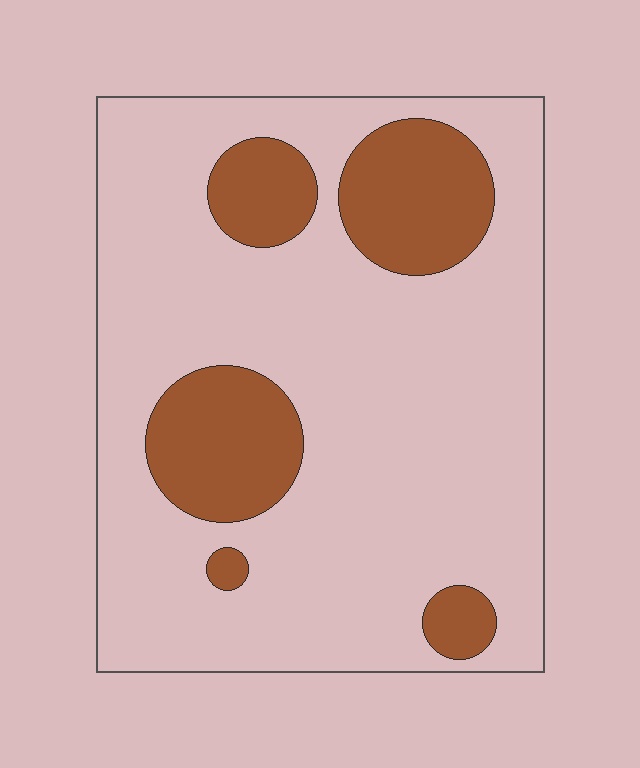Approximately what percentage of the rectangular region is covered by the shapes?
Approximately 20%.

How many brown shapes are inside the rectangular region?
5.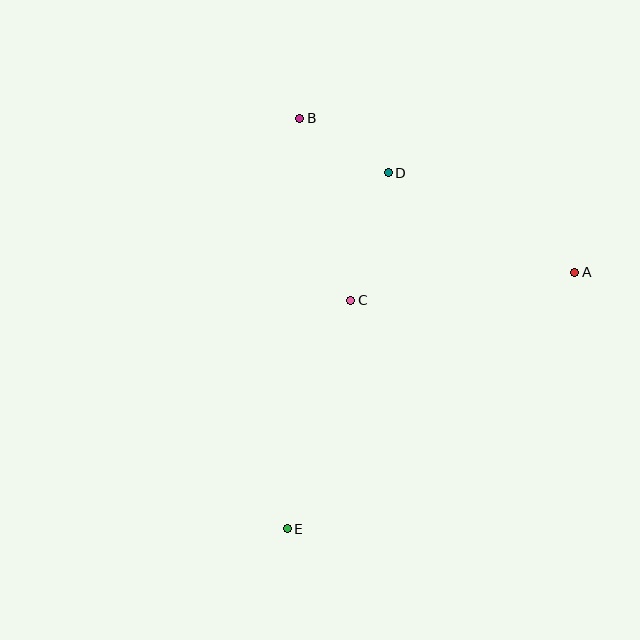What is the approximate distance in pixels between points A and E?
The distance between A and E is approximately 385 pixels.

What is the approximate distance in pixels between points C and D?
The distance between C and D is approximately 133 pixels.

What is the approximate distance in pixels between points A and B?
The distance between A and B is approximately 315 pixels.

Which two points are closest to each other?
Points B and D are closest to each other.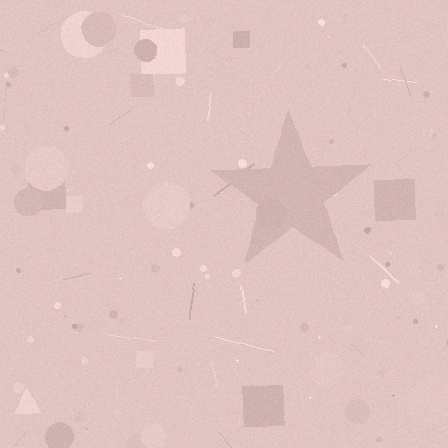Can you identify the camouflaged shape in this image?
The camouflaged shape is a star.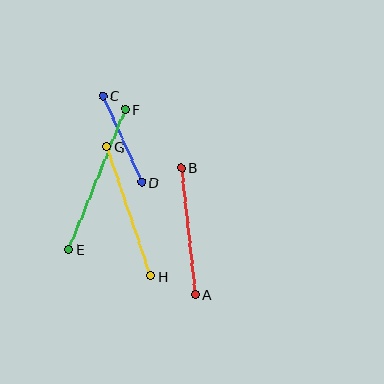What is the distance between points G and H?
The distance is approximately 136 pixels.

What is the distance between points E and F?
The distance is approximately 151 pixels.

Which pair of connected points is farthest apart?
Points E and F are farthest apart.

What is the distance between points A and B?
The distance is approximately 128 pixels.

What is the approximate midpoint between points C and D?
The midpoint is at approximately (122, 139) pixels.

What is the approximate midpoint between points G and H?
The midpoint is at approximately (129, 211) pixels.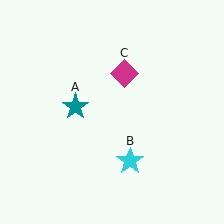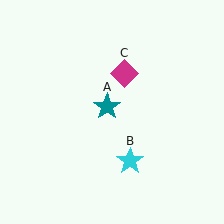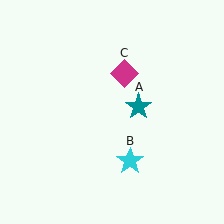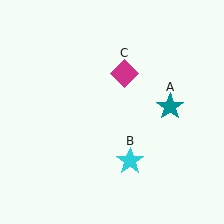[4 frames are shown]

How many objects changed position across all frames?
1 object changed position: teal star (object A).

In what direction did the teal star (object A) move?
The teal star (object A) moved right.